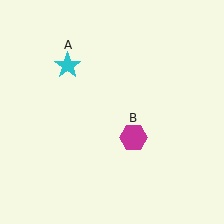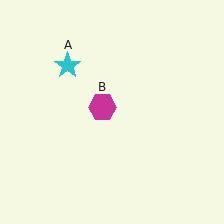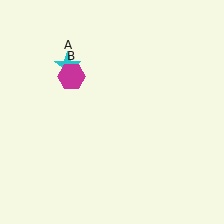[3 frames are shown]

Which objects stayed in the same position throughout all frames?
Cyan star (object A) remained stationary.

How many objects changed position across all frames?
1 object changed position: magenta hexagon (object B).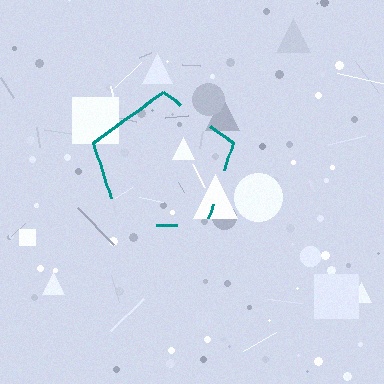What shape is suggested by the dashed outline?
The dashed outline suggests a pentagon.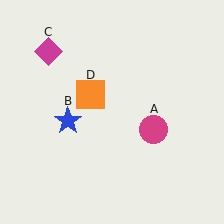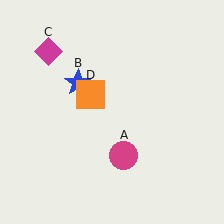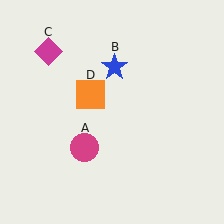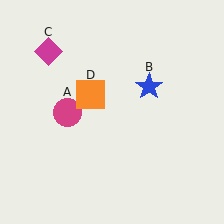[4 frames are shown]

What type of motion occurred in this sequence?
The magenta circle (object A), blue star (object B) rotated clockwise around the center of the scene.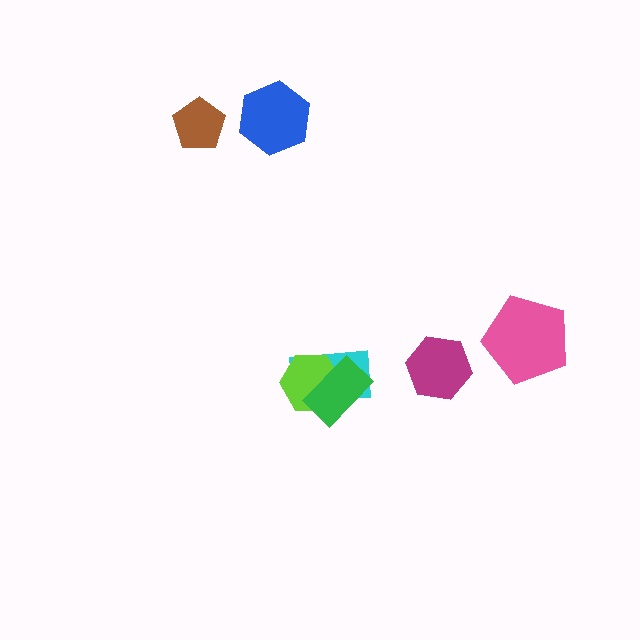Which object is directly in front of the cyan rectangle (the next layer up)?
The lime hexagon is directly in front of the cyan rectangle.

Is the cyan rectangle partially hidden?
Yes, it is partially covered by another shape.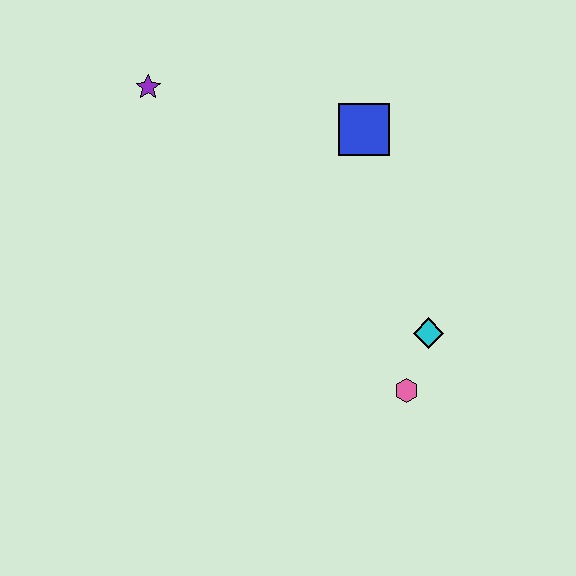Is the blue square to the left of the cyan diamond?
Yes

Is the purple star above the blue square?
Yes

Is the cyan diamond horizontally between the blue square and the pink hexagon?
No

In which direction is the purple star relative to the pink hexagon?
The purple star is above the pink hexagon.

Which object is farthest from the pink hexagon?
The purple star is farthest from the pink hexagon.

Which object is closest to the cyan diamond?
The pink hexagon is closest to the cyan diamond.